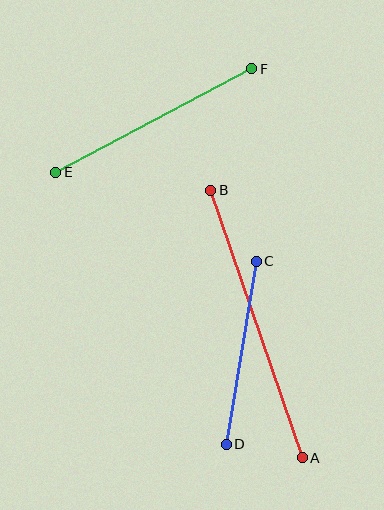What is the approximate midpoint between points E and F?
The midpoint is at approximately (154, 120) pixels.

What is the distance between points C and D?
The distance is approximately 185 pixels.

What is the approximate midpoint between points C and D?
The midpoint is at approximately (241, 353) pixels.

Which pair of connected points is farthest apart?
Points A and B are farthest apart.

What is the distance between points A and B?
The distance is approximately 283 pixels.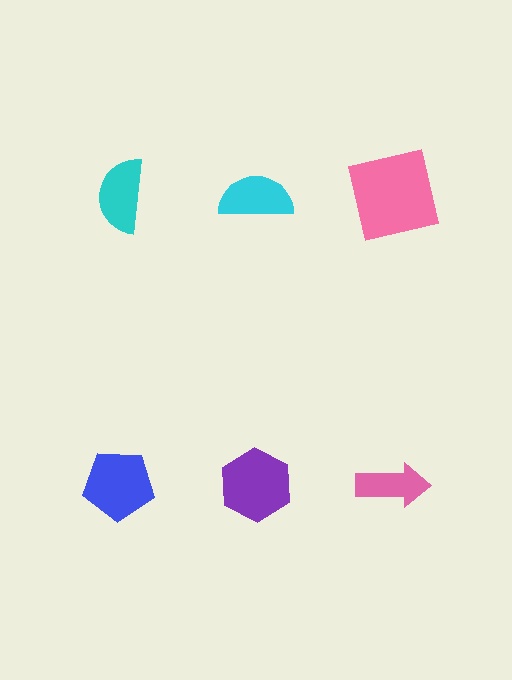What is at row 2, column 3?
A pink arrow.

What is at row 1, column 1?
A cyan semicircle.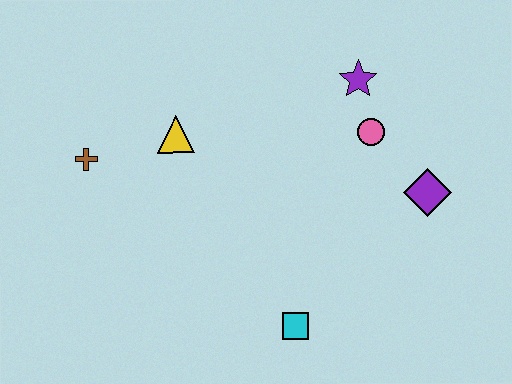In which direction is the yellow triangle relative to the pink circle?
The yellow triangle is to the left of the pink circle.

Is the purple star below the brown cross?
No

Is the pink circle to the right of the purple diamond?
No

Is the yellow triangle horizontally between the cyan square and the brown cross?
Yes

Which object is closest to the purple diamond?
The pink circle is closest to the purple diamond.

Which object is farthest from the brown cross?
The purple diamond is farthest from the brown cross.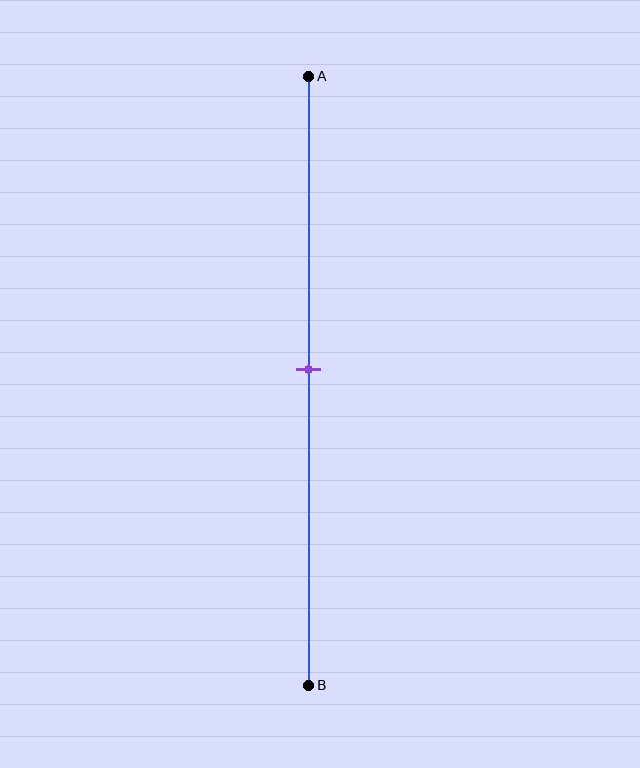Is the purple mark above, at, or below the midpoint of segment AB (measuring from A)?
The purple mark is approximately at the midpoint of segment AB.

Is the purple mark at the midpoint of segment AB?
Yes, the mark is approximately at the midpoint.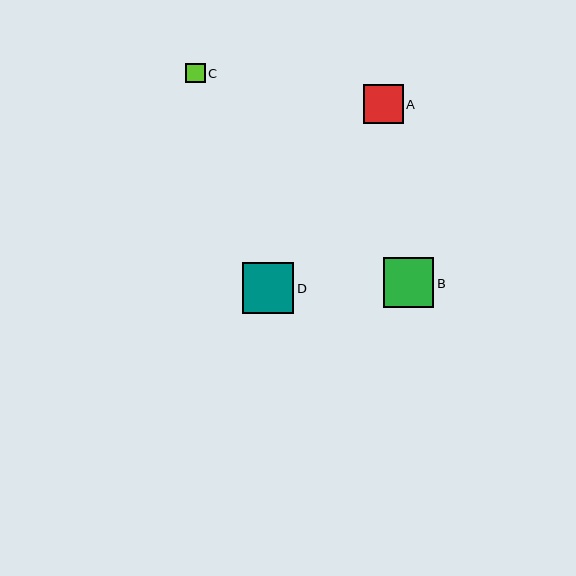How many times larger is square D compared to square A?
Square D is approximately 1.3 times the size of square A.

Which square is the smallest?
Square C is the smallest with a size of approximately 19 pixels.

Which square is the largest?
Square D is the largest with a size of approximately 51 pixels.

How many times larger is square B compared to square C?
Square B is approximately 2.6 times the size of square C.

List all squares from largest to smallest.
From largest to smallest: D, B, A, C.